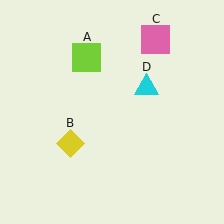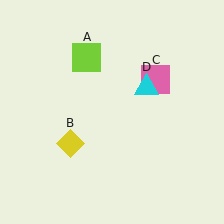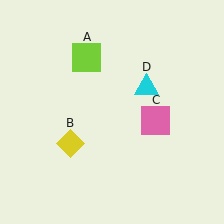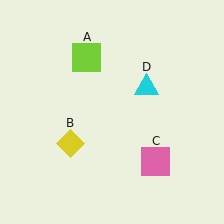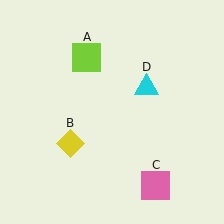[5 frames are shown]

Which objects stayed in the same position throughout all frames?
Lime square (object A) and yellow diamond (object B) and cyan triangle (object D) remained stationary.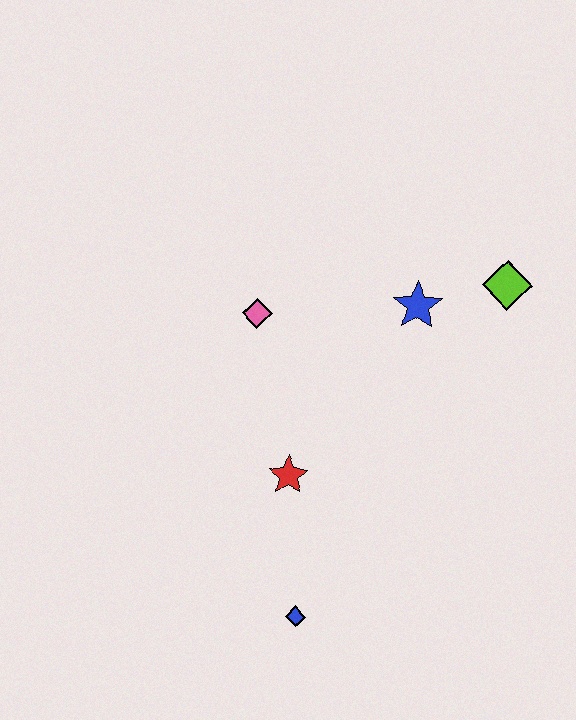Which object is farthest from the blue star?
The blue diamond is farthest from the blue star.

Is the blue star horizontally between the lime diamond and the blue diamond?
Yes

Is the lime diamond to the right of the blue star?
Yes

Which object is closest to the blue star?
The lime diamond is closest to the blue star.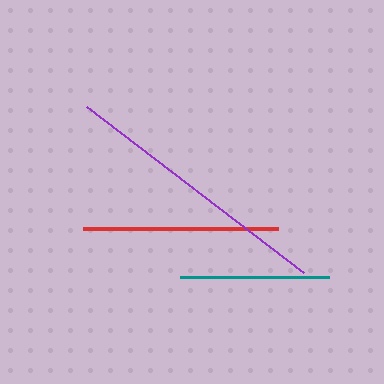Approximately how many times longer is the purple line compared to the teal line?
The purple line is approximately 1.8 times the length of the teal line.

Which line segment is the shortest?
The teal line is the shortest at approximately 149 pixels.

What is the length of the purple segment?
The purple segment is approximately 273 pixels long.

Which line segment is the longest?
The purple line is the longest at approximately 273 pixels.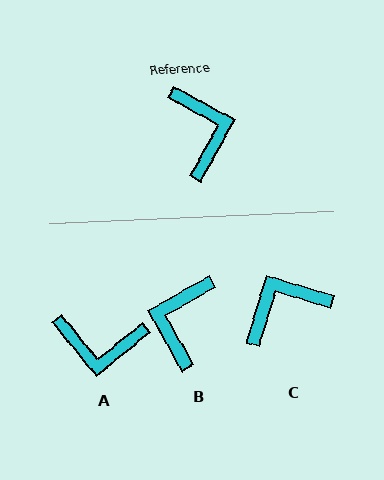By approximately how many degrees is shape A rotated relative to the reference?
Approximately 112 degrees clockwise.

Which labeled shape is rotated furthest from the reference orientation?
B, about 149 degrees away.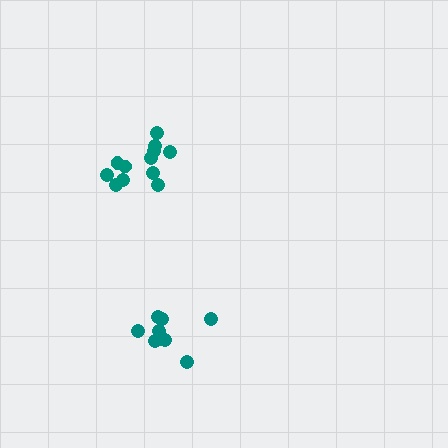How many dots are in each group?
Group 1: 12 dots, Group 2: 10 dots (22 total).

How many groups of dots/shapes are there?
There are 2 groups.